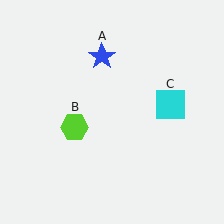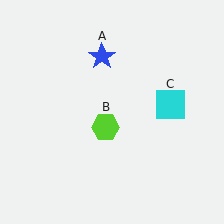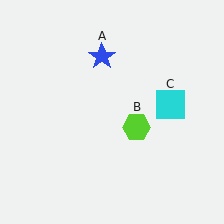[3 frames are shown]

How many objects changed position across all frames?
1 object changed position: lime hexagon (object B).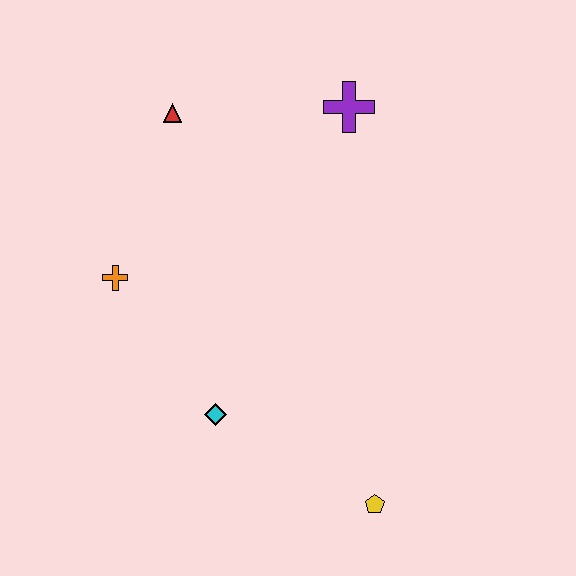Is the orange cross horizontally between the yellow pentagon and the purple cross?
No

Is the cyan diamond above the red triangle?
No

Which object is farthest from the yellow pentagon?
The red triangle is farthest from the yellow pentagon.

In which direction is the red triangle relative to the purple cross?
The red triangle is to the left of the purple cross.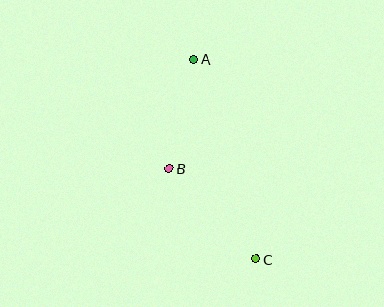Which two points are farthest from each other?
Points A and C are farthest from each other.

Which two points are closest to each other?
Points A and B are closest to each other.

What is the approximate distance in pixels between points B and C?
The distance between B and C is approximately 126 pixels.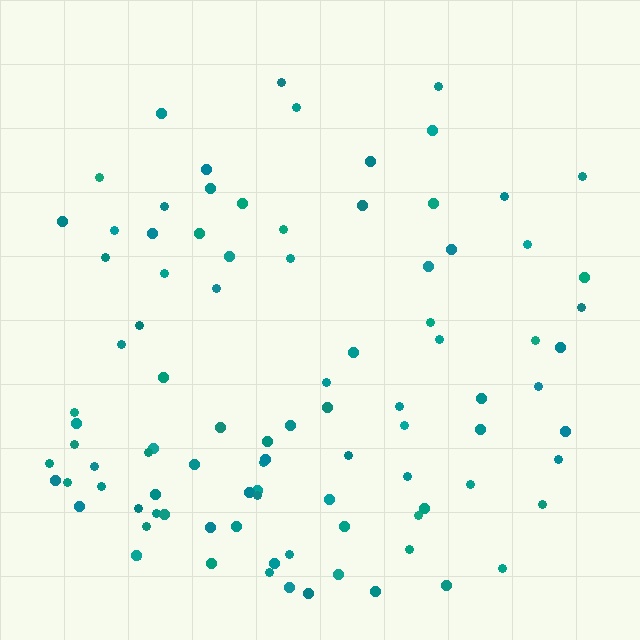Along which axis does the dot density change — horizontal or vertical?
Vertical.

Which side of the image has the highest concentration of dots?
The bottom.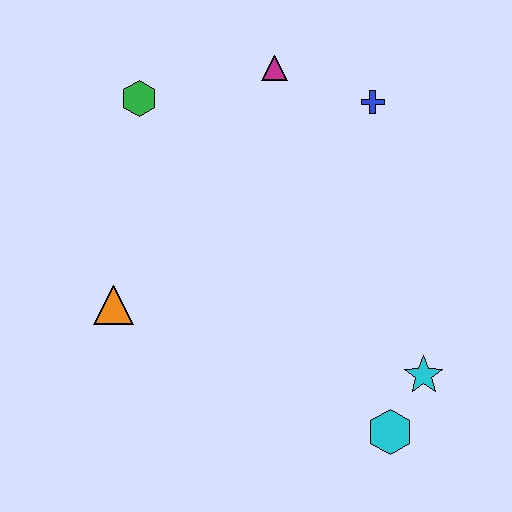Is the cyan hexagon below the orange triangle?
Yes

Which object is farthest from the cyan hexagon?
The green hexagon is farthest from the cyan hexagon.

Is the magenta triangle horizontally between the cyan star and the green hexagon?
Yes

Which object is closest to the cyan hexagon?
The cyan star is closest to the cyan hexagon.